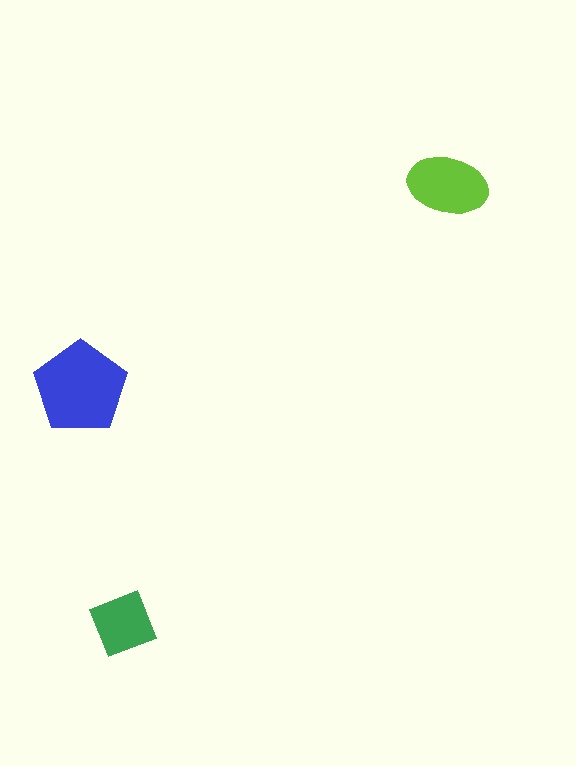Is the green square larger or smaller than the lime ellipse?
Smaller.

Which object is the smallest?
The green square.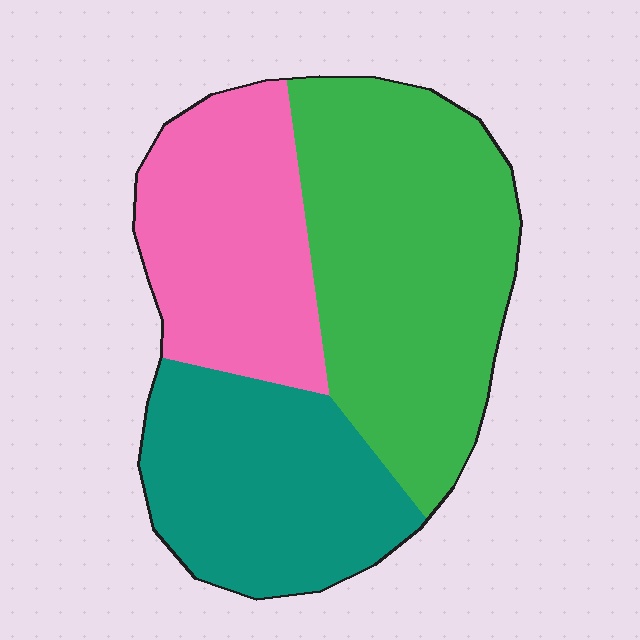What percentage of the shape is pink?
Pink covers roughly 25% of the shape.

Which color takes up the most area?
Green, at roughly 45%.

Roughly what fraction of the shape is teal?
Teal covers roughly 30% of the shape.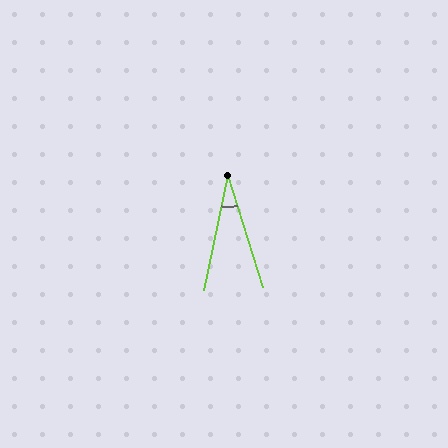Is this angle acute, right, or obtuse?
It is acute.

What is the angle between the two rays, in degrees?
Approximately 29 degrees.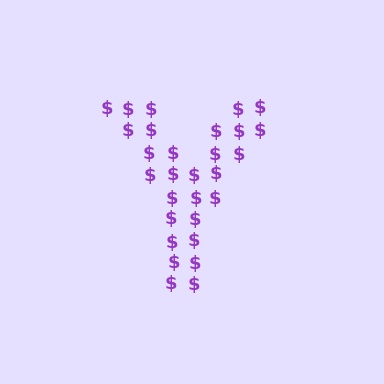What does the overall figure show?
The overall figure shows the letter Y.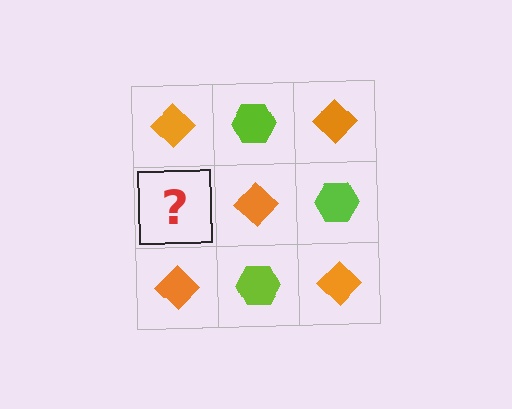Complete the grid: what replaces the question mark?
The question mark should be replaced with a lime hexagon.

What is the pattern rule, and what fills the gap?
The rule is that it alternates orange diamond and lime hexagon in a checkerboard pattern. The gap should be filled with a lime hexagon.